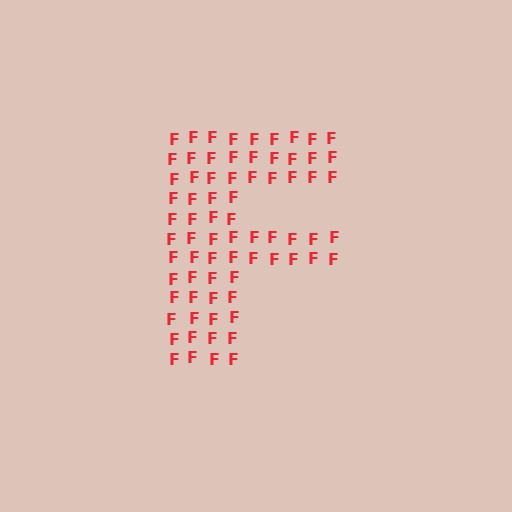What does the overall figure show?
The overall figure shows the letter F.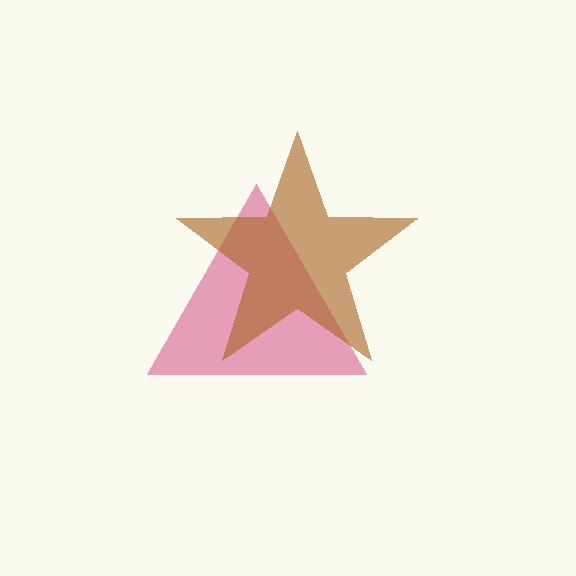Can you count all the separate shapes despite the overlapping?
Yes, there are 2 separate shapes.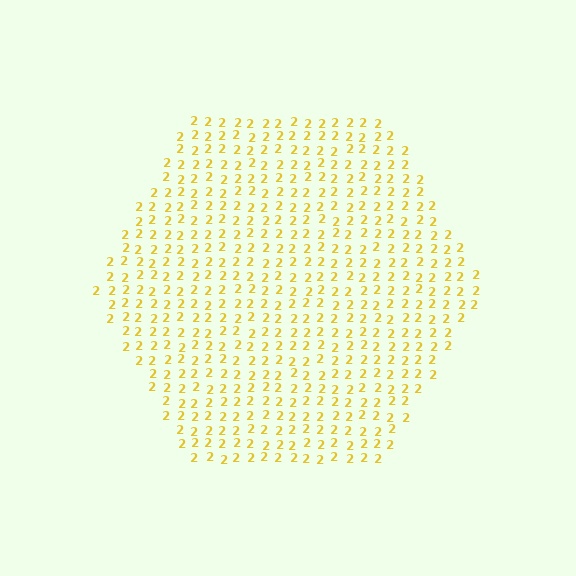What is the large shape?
The large shape is a hexagon.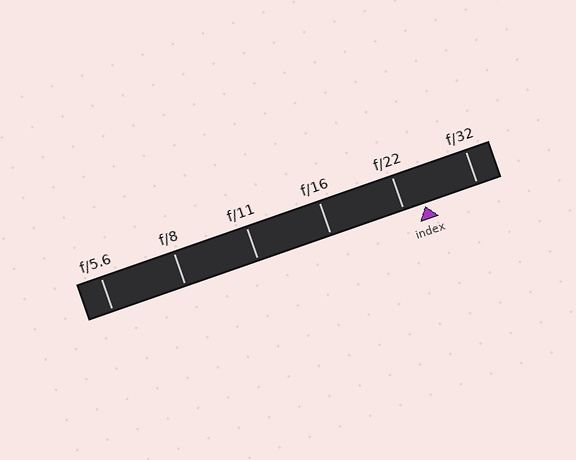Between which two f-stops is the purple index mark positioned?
The index mark is between f/22 and f/32.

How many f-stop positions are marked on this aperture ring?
There are 6 f-stop positions marked.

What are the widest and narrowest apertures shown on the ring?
The widest aperture shown is f/5.6 and the narrowest is f/32.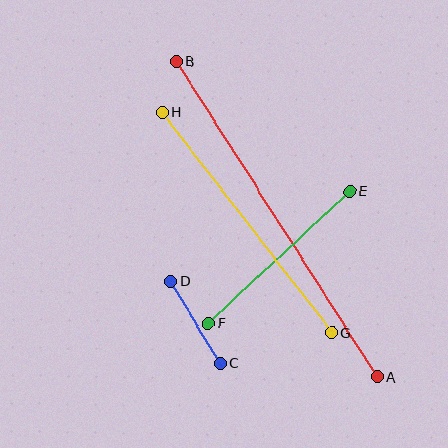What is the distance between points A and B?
The distance is approximately 374 pixels.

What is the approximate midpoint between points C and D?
The midpoint is at approximately (195, 322) pixels.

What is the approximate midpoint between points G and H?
The midpoint is at approximately (247, 222) pixels.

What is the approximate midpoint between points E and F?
The midpoint is at approximately (279, 257) pixels.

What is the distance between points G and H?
The distance is approximately 278 pixels.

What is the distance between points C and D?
The distance is approximately 96 pixels.